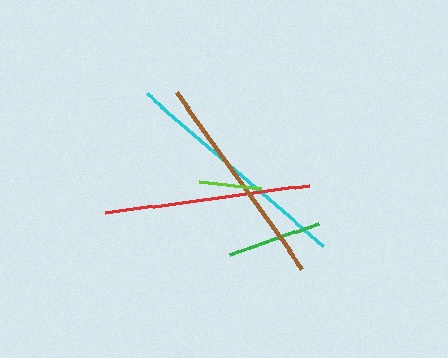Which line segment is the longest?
The cyan line is the longest at approximately 233 pixels.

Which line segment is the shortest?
The lime line is the shortest at approximately 62 pixels.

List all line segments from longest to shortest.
From longest to shortest: cyan, brown, red, green, lime.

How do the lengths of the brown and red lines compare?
The brown and red lines are approximately the same length.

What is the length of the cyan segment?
The cyan segment is approximately 233 pixels long.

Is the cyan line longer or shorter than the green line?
The cyan line is longer than the green line.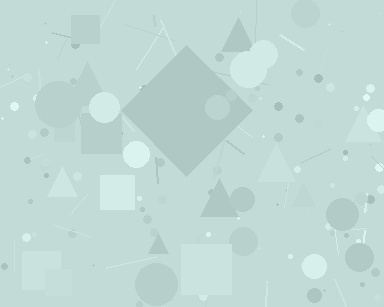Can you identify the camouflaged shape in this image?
The camouflaged shape is a diamond.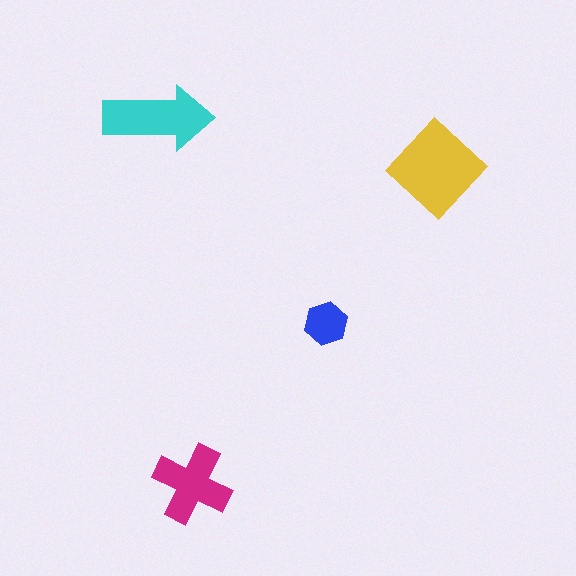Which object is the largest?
The yellow diamond.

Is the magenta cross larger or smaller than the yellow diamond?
Smaller.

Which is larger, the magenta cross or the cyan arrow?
The cyan arrow.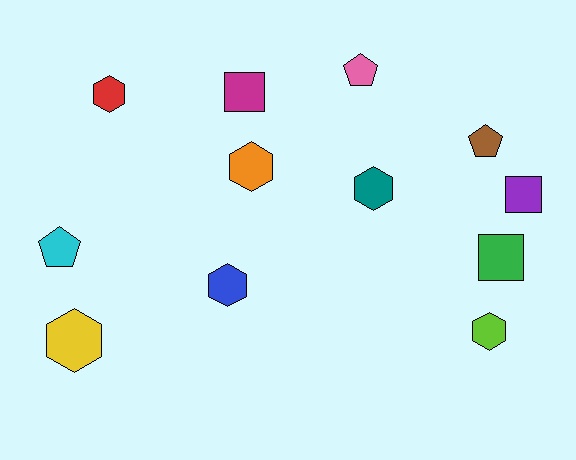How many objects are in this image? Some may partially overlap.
There are 12 objects.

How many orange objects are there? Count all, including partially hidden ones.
There is 1 orange object.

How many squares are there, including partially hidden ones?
There are 3 squares.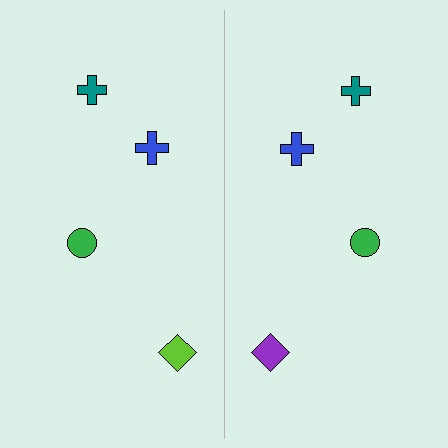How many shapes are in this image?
There are 8 shapes in this image.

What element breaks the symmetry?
The purple diamond on the right side breaks the symmetry — its mirror counterpart is lime.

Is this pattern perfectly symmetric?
No, the pattern is not perfectly symmetric. The purple diamond on the right side breaks the symmetry — its mirror counterpart is lime.